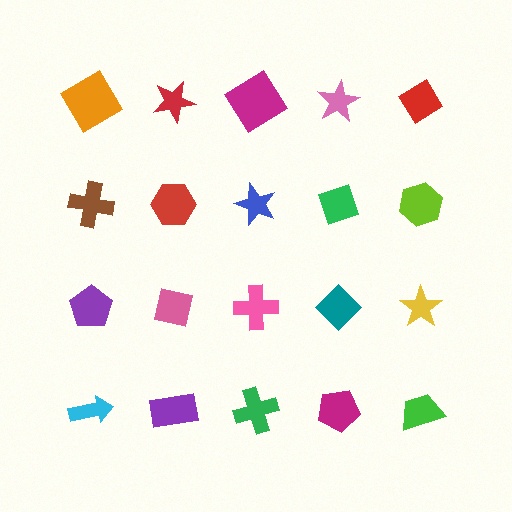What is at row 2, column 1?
A brown cross.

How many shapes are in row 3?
5 shapes.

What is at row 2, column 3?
A blue star.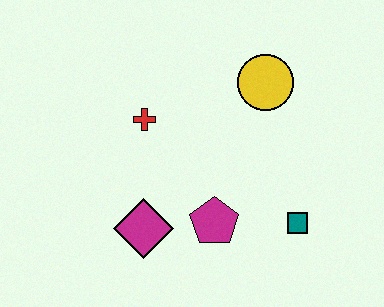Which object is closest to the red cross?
The magenta diamond is closest to the red cross.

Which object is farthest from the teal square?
The red cross is farthest from the teal square.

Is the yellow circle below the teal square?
No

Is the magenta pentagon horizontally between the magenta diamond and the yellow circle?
Yes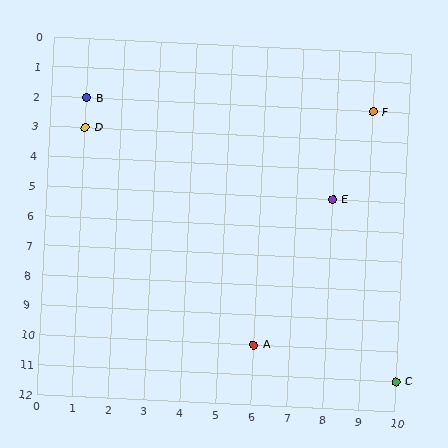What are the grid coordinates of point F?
Point F is at grid coordinates (9, 2).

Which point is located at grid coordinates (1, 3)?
Point D is at (1, 3).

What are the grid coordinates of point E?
Point E is at grid coordinates (8, 5).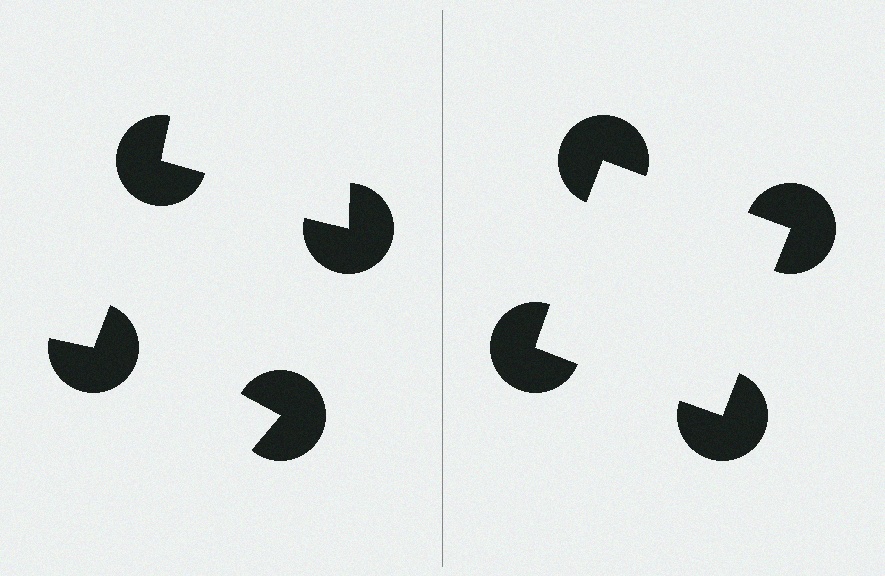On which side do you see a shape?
An illusory square appears on the right side. On the left side the wedge cuts are rotated, so no coherent shape forms.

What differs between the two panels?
The pac-man discs are positioned identically on both sides; only the wedge orientations differ. On the right they align to a square; on the left they are misaligned.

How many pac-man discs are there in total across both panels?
8 — 4 on each side.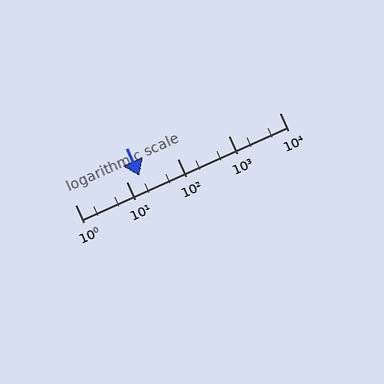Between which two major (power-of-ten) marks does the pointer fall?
The pointer is between 10 and 100.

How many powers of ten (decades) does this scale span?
The scale spans 4 decades, from 1 to 10000.